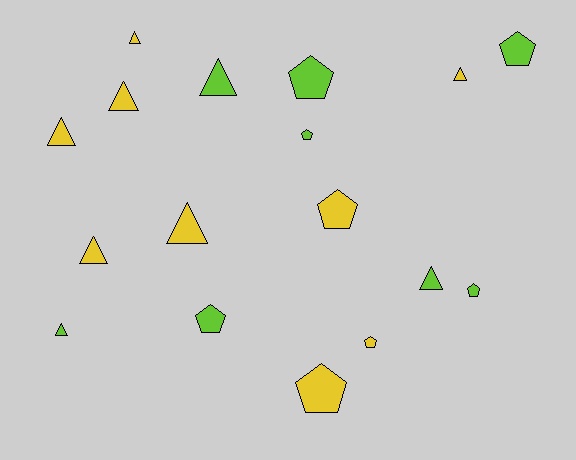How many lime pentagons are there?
There are 5 lime pentagons.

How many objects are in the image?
There are 17 objects.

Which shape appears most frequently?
Triangle, with 9 objects.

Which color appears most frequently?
Yellow, with 9 objects.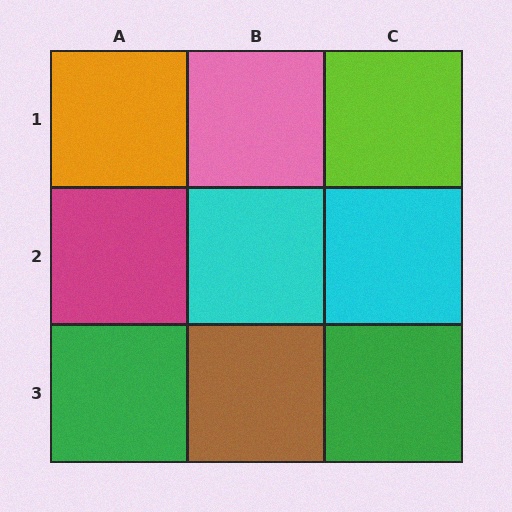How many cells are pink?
1 cell is pink.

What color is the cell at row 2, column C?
Cyan.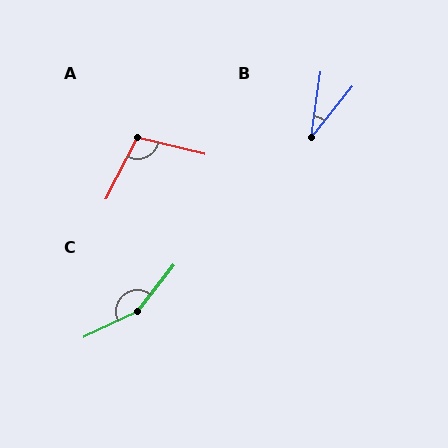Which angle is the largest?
C, at approximately 154 degrees.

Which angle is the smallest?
B, at approximately 30 degrees.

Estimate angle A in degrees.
Approximately 103 degrees.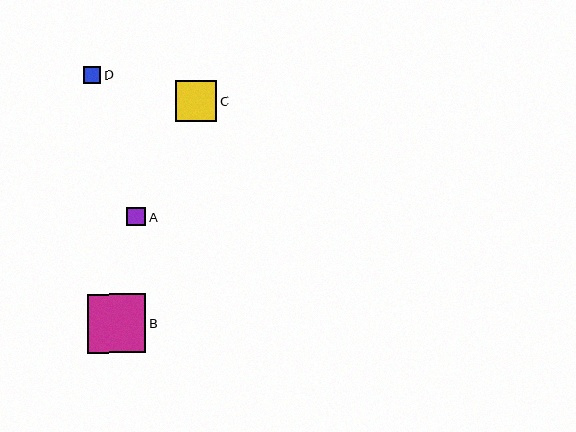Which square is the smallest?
Square D is the smallest with a size of approximately 17 pixels.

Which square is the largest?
Square B is the largest with a size of approximately 59 pixels.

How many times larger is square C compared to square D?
Square C is approximately 2.4 times the size of square D.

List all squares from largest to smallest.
From largest to smallest: B, C, A, D.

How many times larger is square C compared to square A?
Square C is approximately 2.2 times the size of square A.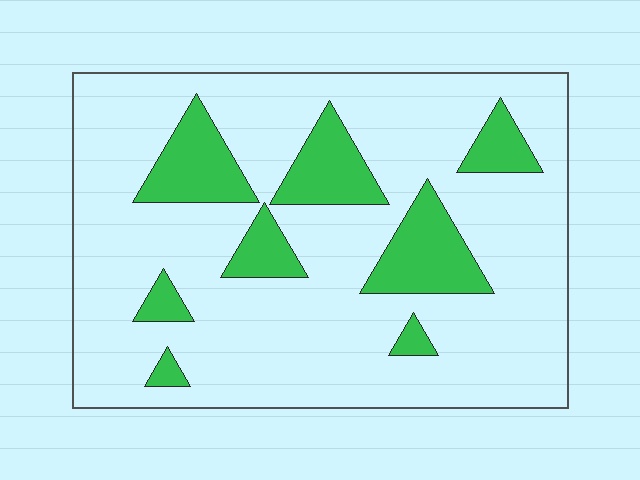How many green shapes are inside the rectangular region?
8.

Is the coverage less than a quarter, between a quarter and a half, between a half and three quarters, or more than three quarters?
Less than a quarter.